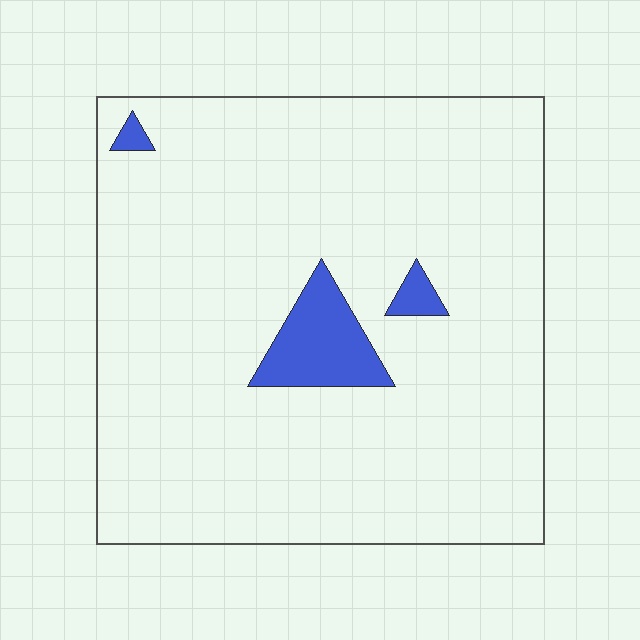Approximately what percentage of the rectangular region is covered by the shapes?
Approximately 5%.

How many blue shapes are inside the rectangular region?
3.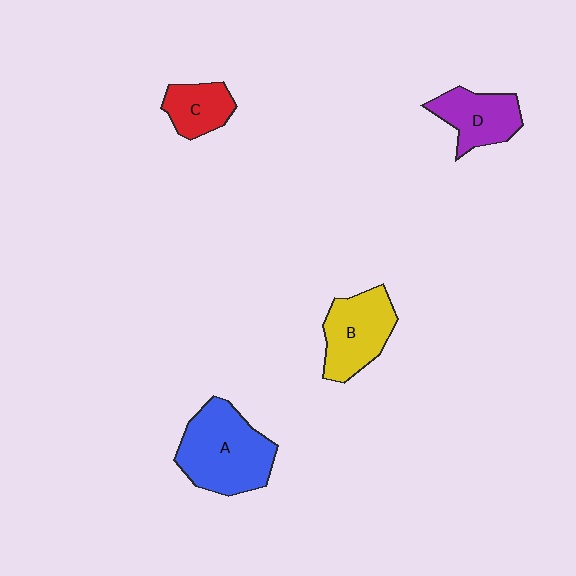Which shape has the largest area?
Shape A (blue).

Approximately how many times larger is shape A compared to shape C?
Approximately 2.2 times.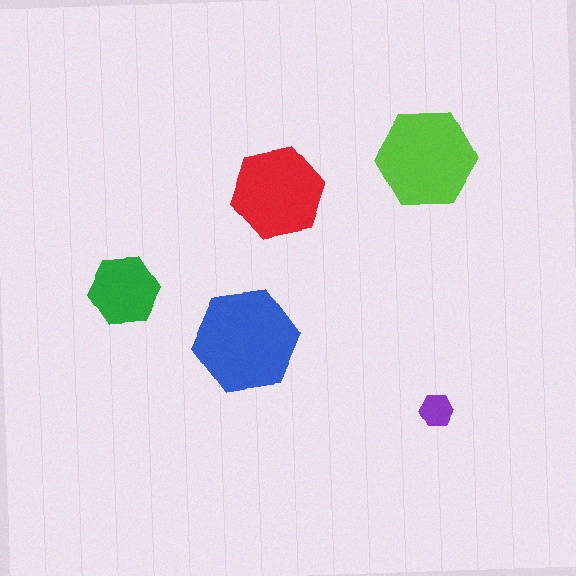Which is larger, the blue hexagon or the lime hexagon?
The blue one.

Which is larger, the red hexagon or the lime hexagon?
The lime one.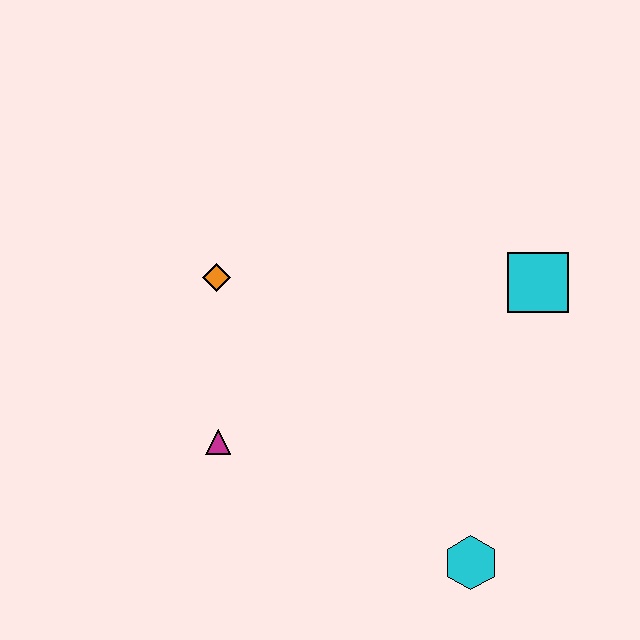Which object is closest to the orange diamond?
The magenta triangle is closest to the orange diamond.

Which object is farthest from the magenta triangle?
The cyan square is farthest from the magenta triangle.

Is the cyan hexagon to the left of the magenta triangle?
No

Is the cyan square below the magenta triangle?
No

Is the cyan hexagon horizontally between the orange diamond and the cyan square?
Yes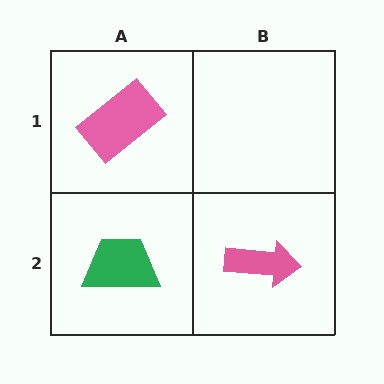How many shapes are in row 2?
2 shapes.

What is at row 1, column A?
A pink rectangle.